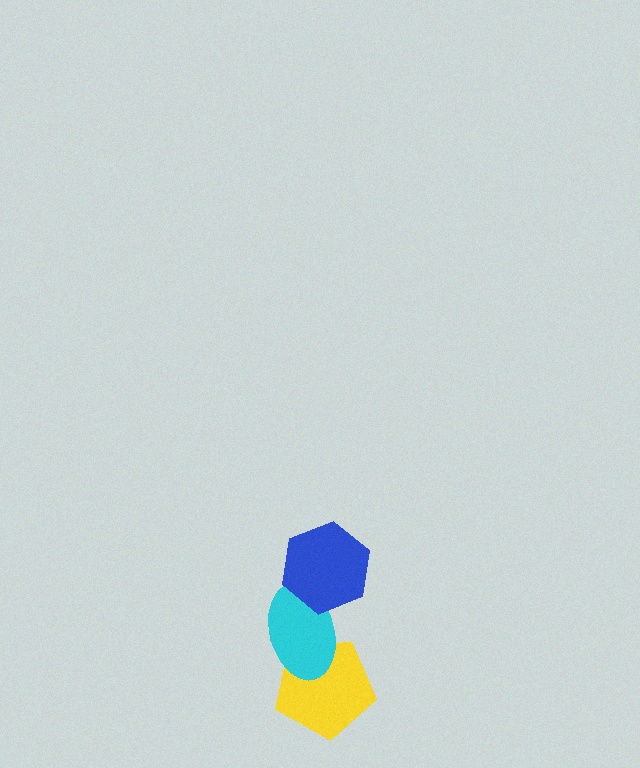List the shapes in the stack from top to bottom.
From top to bottom: the blue hexagon, the cyan ellipse, the yellow pentagon.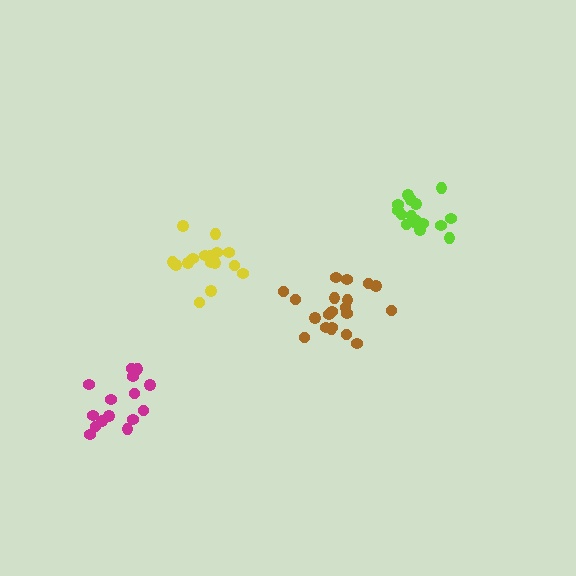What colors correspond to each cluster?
The clusters are colored: brown, lime, magenta, yellow.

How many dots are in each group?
Group 1: 20 dots, Group 2: 16 dots, Group 3: 15 dots, Group 4: 16 dots (67 total).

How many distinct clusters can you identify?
There are 4 distinct clusters.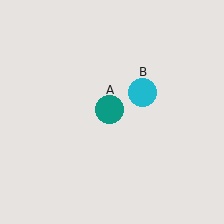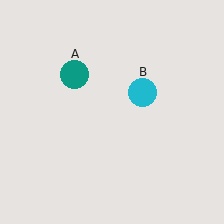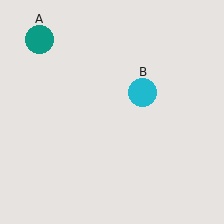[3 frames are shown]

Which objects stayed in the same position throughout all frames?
Cyan circle (object B) remained stationary.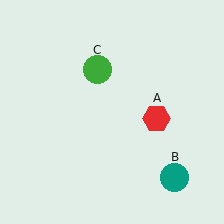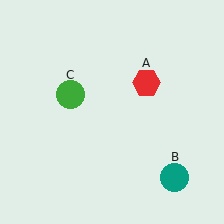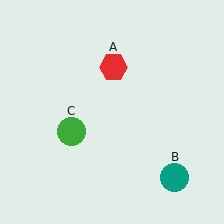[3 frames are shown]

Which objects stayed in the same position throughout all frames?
Teal circle (object B) remained stationary.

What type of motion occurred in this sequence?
The red hexagon (object A), green circle (object C) rotated counterclockwise around the center of the scene.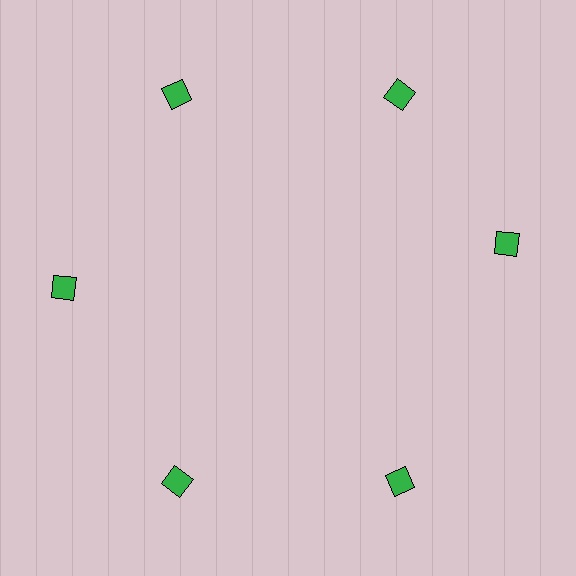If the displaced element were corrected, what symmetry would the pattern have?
It would have 6-fold rotational symmetry — the pattern would map onto itself every 60 degrees.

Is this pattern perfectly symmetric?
No. The 6 green squares are arranged in a ring, but one element near the 3 o'clock position is rotated out of alignment along the ring, breaking the 6-fold rotational symmetry.